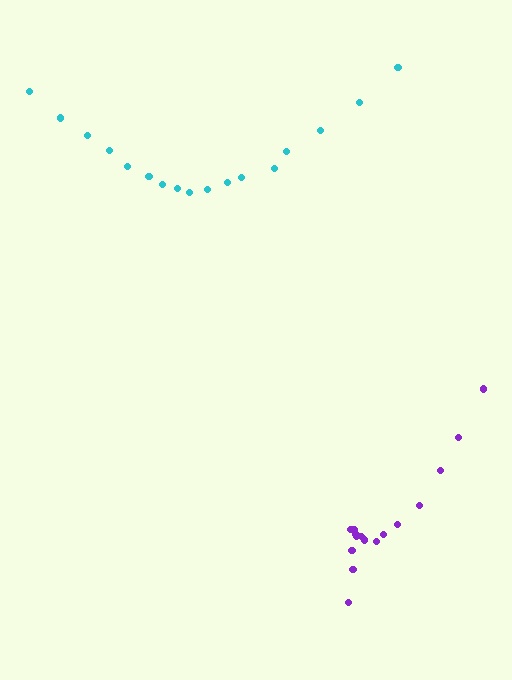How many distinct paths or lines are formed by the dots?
There are 2 distinct paths.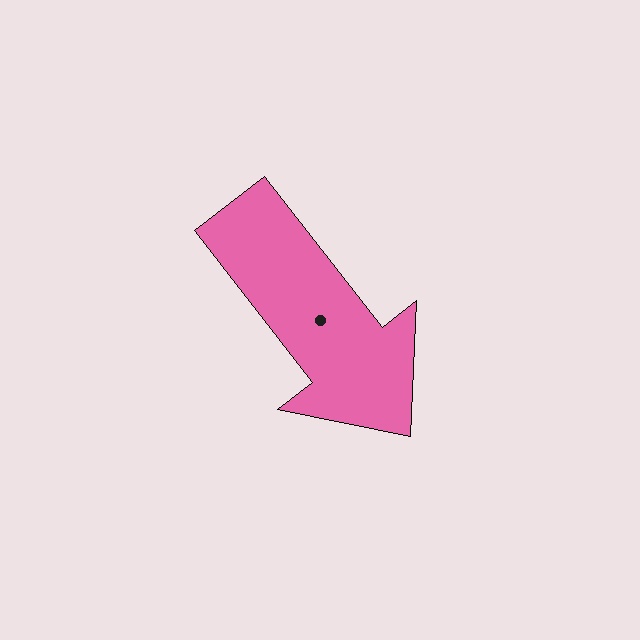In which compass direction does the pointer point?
Southeast.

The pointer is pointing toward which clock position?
Roughly 5 o'clock.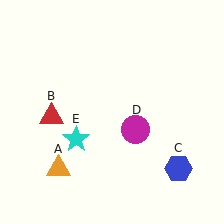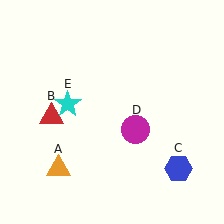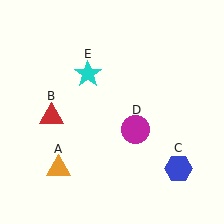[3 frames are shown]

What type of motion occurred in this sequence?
The cyan star (object E) rotated clockwise around the center of the scene.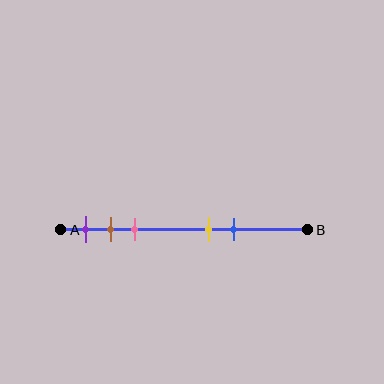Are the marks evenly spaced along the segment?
No, the marks are not evenly spaced.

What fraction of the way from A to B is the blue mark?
The blue mark is approximately 70% (0.7) of the way from A to B.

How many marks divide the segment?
There are 5 marks dividing the segment.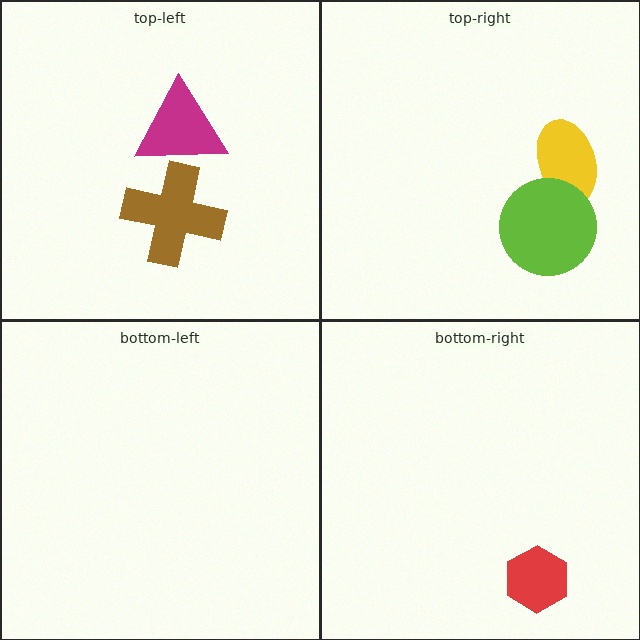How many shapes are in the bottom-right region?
1.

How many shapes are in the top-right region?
2.